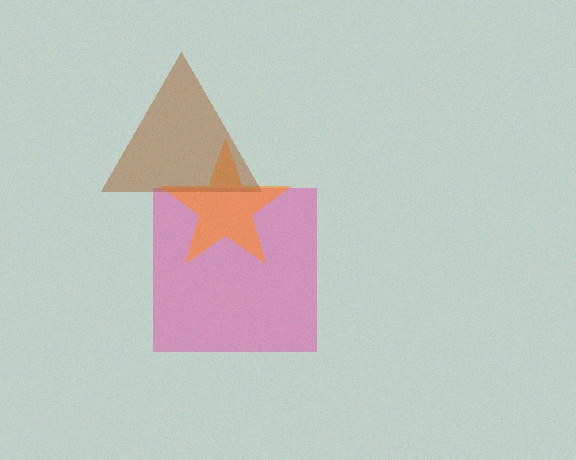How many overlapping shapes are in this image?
There are 3 overlapping shapes in the image.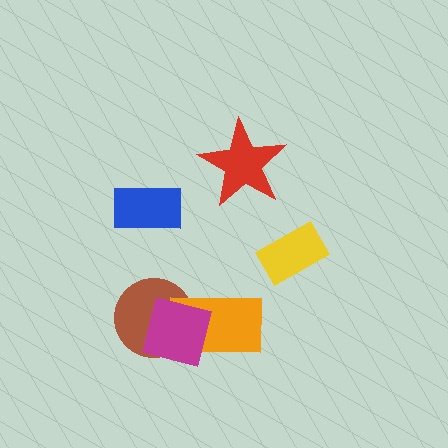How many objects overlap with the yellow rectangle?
0 objects overlap with the yellow rectangle.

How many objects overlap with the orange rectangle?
2 objects overlap with the orange rectangle.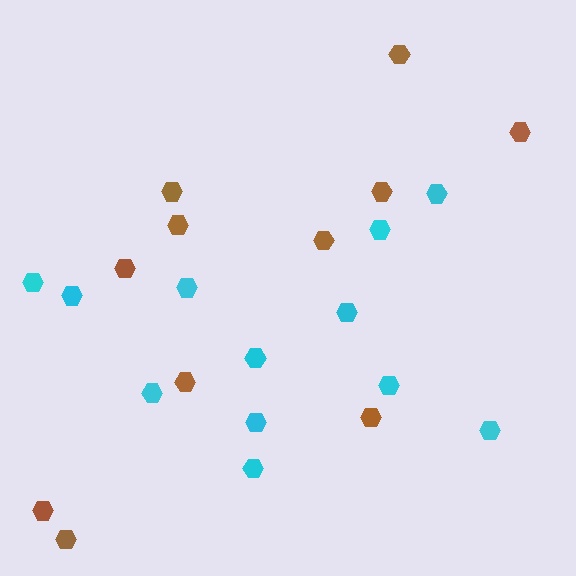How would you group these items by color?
There are 2 groups: one group of cyan hexagons (12) and one group of brown hexagons (11).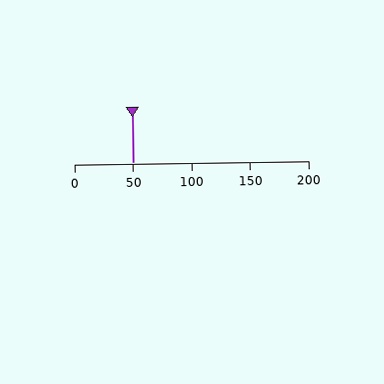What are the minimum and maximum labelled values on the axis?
The axis runs from 0 to 200.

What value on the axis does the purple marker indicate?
The marker indicates approximately 50.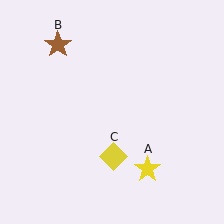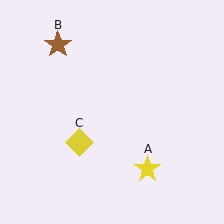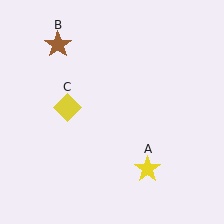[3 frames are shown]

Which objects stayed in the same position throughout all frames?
Yellow star (object A) and brown star (object B) remained stationary.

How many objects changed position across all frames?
1 object changed position: yellow diamond (object C).